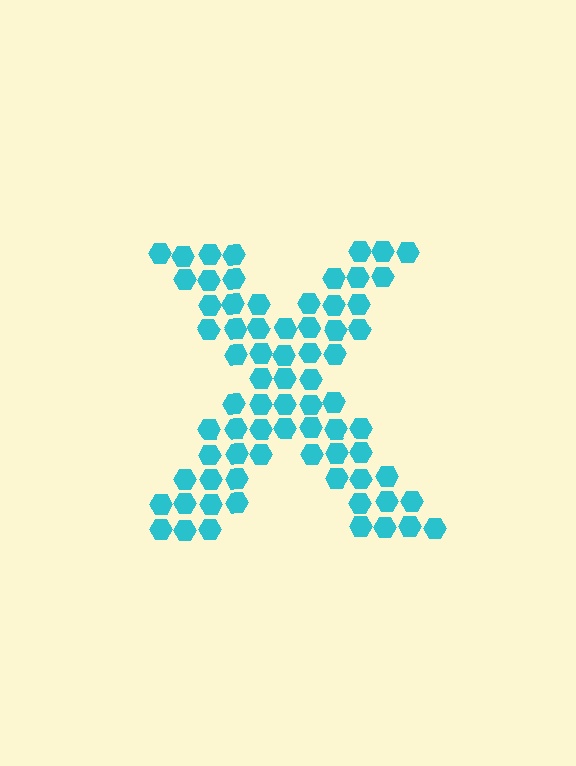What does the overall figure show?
The overall figure shows the letter X.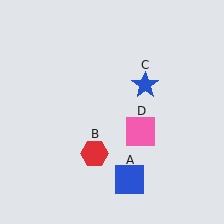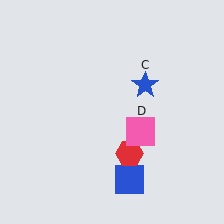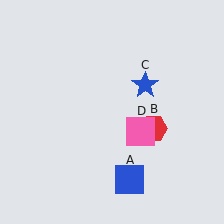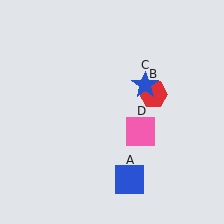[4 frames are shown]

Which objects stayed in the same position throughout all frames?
Blue square (object A) and blue star (object C) and pink square (object D) remained stationary.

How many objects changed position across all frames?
1 object changed position: red hexagon (object B).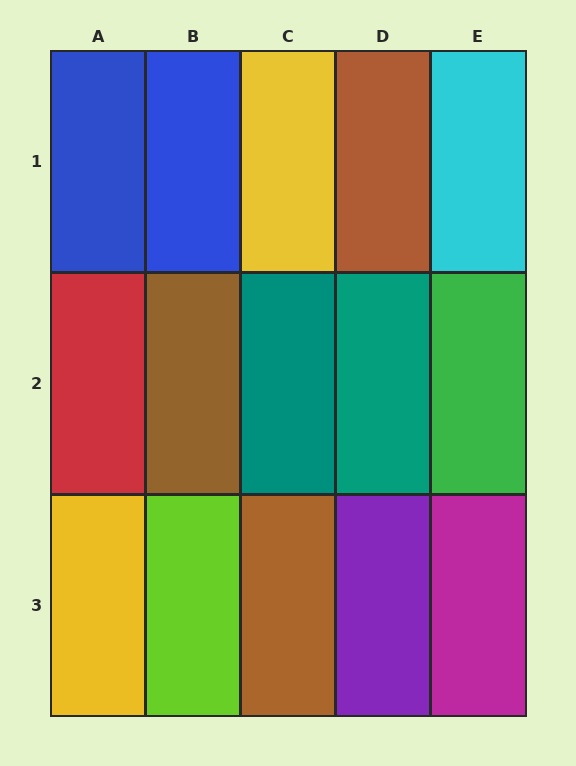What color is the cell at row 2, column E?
Green.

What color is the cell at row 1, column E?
Cyan.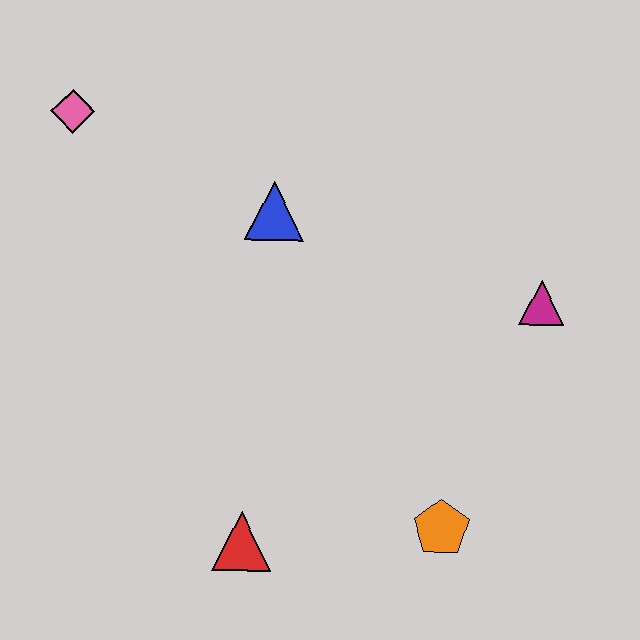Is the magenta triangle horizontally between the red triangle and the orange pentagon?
No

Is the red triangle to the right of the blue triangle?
No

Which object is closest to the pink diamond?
The blue triangle is closest to the pink diamond.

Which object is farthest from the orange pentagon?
The pink diamond is farthest from the orange pentagon.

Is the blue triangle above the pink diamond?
No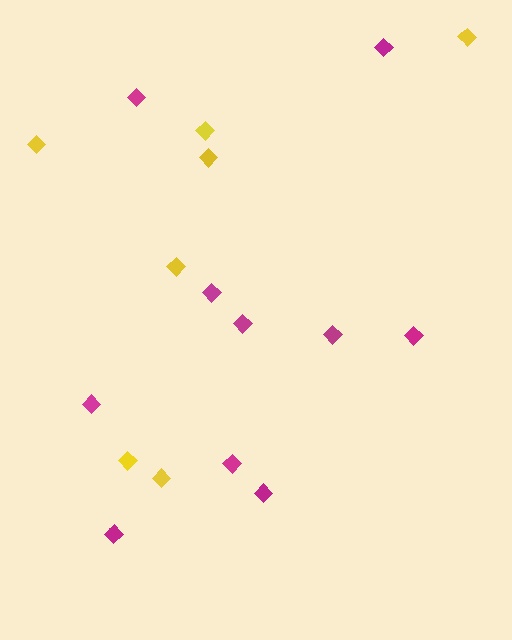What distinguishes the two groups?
There are 2 groups: one group of magenta diamonds (10) and one group of yellow diamonds (7).